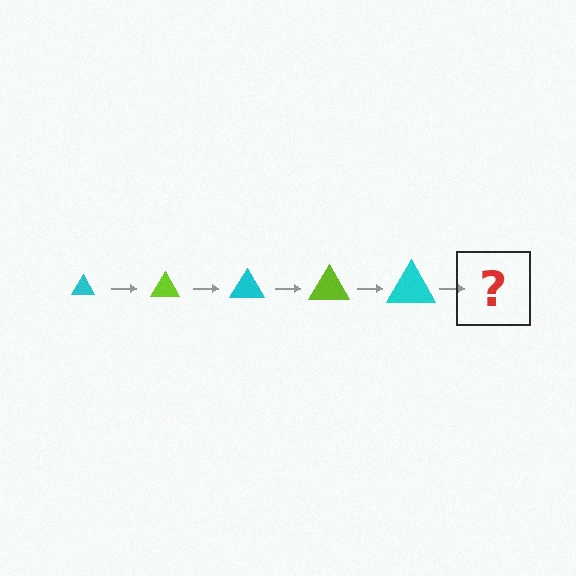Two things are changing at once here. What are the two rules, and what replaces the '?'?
The two rules are that the triangle grows larger each step and the color cycles through cyan and lime. The '?' should be a lime triangle, larger than the previous one.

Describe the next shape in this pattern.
It should be a lime triangle, larger than the previous one.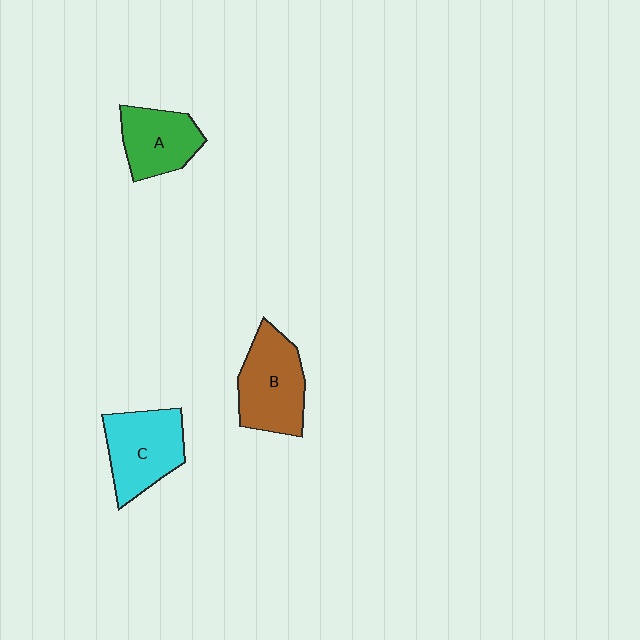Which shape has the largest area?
Shape B (brown).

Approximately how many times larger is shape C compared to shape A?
Approximately 1.2 times.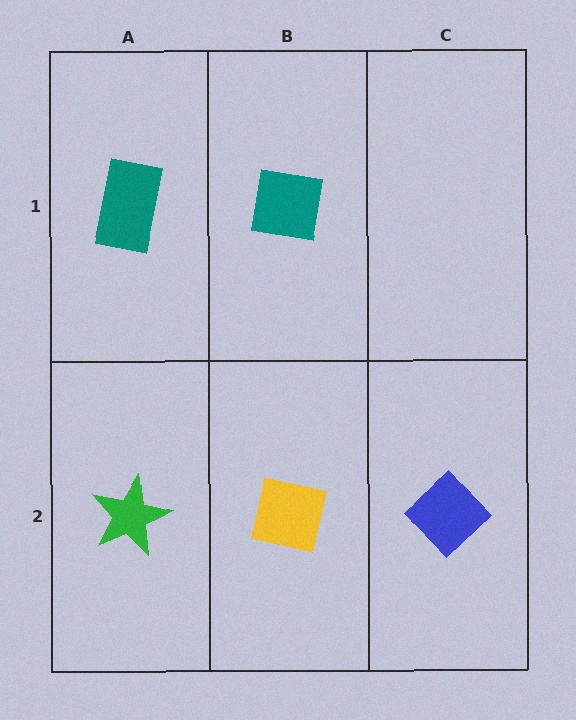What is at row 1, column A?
A teal rectangle.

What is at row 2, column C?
A blue diamond.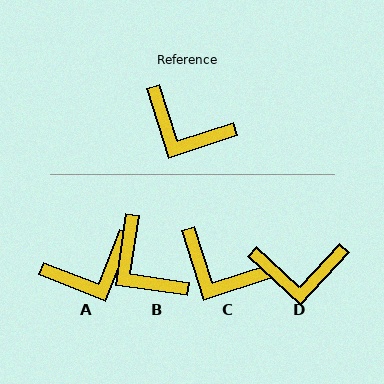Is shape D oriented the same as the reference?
No, it is off by about 29 degrees.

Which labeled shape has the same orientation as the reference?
C.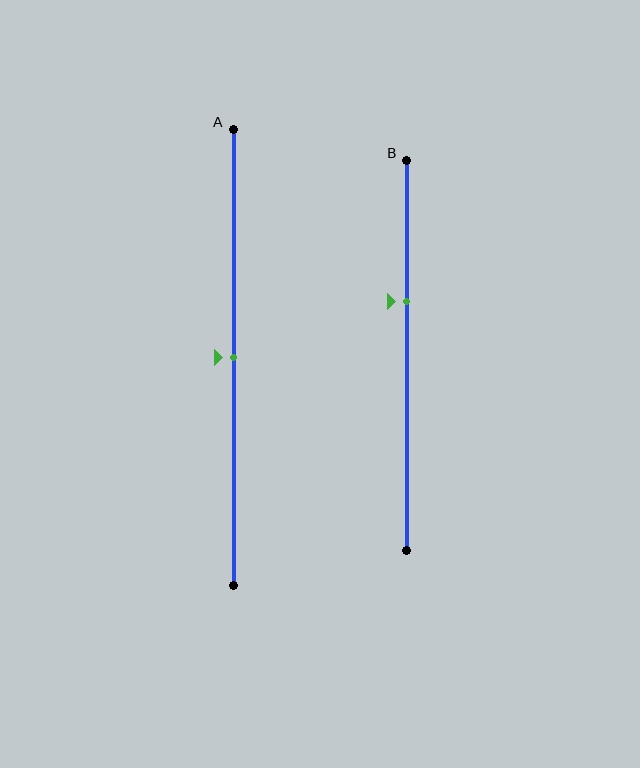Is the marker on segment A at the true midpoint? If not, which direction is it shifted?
Yes, the marker on segment A is at the true midpoint.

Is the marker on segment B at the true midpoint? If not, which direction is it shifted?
No, the marker on segment B is shifted upward by about 14% of the segment length.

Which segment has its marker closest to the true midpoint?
Segment A has its marker closest to the true midpoint.